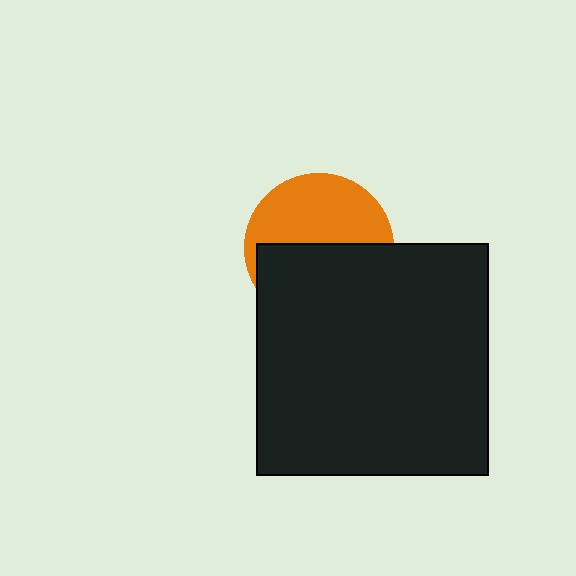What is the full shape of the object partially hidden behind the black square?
The partially hidden object is an orange circle.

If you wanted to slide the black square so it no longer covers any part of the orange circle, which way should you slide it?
Slide it down — that is the most direct way to separate the two shapes.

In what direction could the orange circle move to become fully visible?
The orange circle could move up. That would shift it out from behind the black square entirely.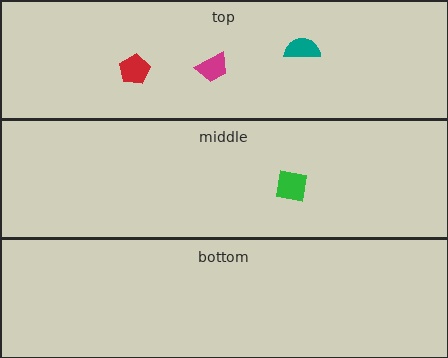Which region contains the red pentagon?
The top region.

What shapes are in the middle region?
The green square.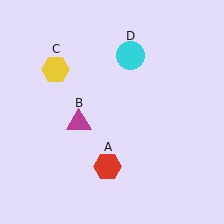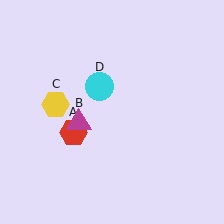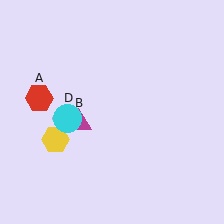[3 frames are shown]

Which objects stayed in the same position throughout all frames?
Magenta triangle (object B) remained stationary.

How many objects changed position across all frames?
3 objects changed position: red hexagon (object A), yellow hexagon (object C), cyan circle (object D).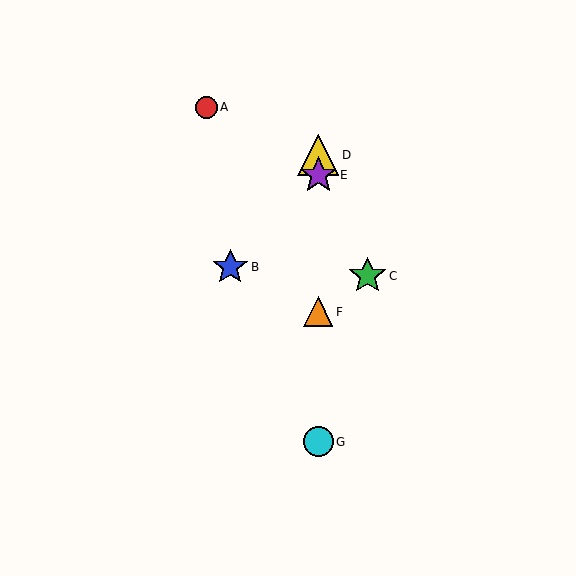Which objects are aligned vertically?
Objects D, E, F, G are aligned vertically.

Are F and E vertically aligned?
Yes, both are at x≈318.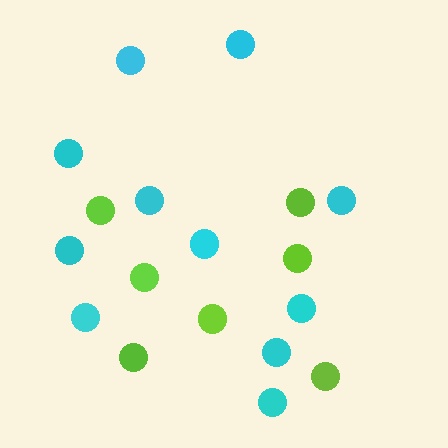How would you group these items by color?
There are 2 groups: one group of cyan circles (11) and one group of lime circles (7).